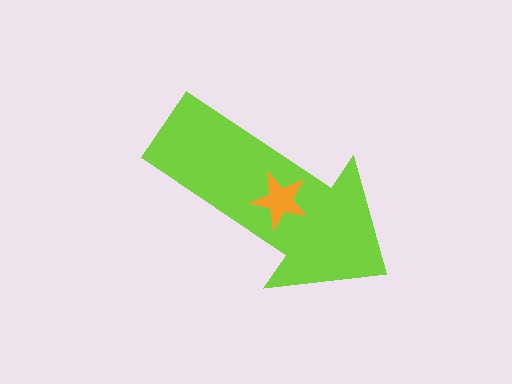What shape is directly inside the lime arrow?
The orange star.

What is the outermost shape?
The lime arrow.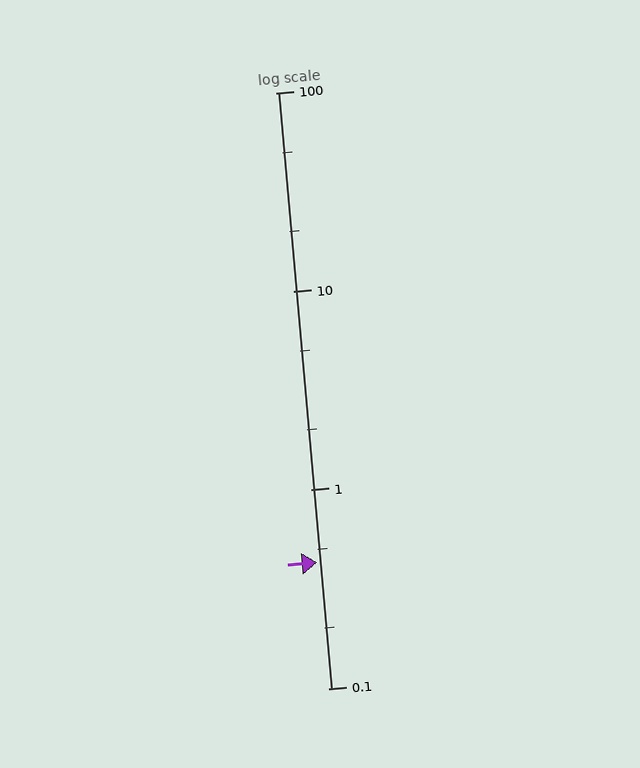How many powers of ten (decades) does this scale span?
The scale spans 3 decades, from 0.1 to 100.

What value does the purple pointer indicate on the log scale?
The pointer indicates approximately 0.43.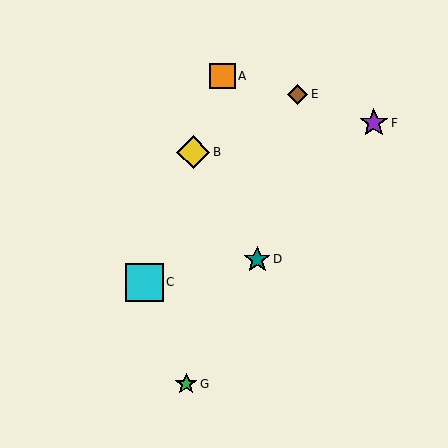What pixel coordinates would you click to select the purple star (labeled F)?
Click at (374, 123) to select the purple star F.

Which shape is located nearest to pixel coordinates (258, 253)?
The teal star (labeled D) at (257, 259) is nearest to that location.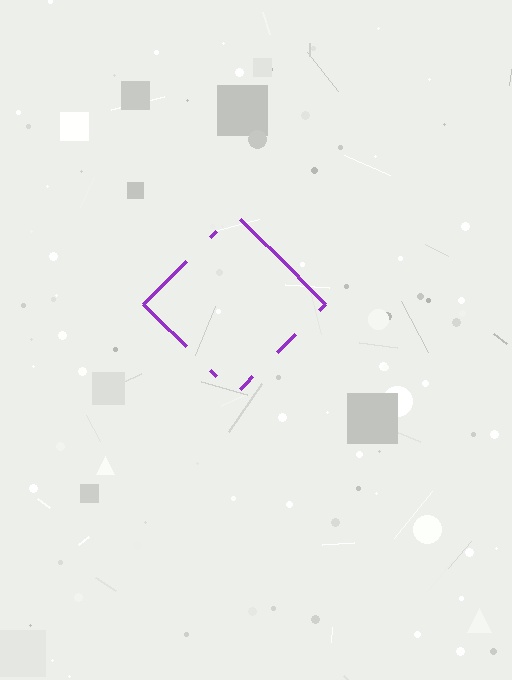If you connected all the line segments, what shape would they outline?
They would outline a diamond.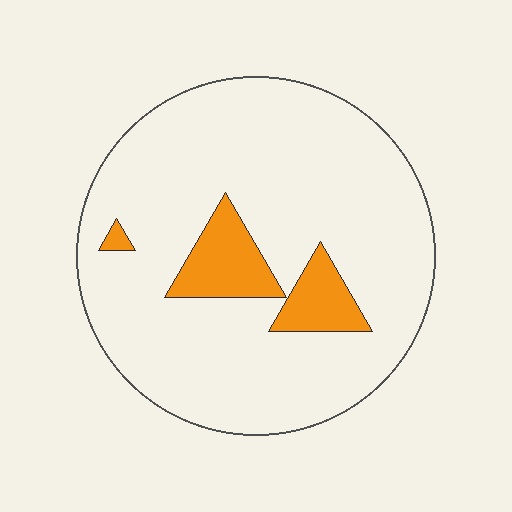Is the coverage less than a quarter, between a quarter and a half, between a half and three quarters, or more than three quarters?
Less than a quarter.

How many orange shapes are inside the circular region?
3.